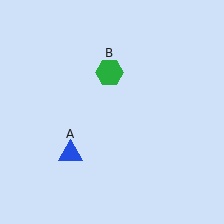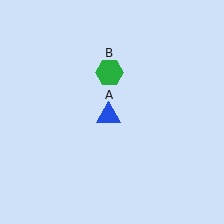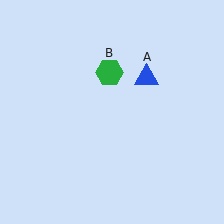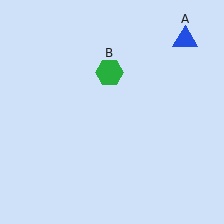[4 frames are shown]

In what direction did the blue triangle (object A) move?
The blue triangle (object A) moved up and to the right.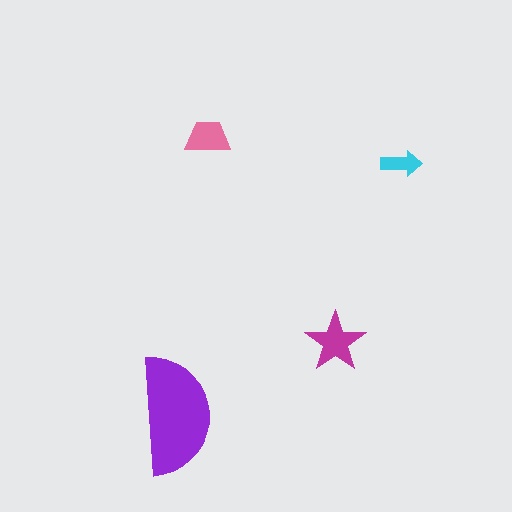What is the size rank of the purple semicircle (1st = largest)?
1st.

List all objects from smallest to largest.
The cyan arrow, the pink trapezoid, the magenta star, the purple semicircle.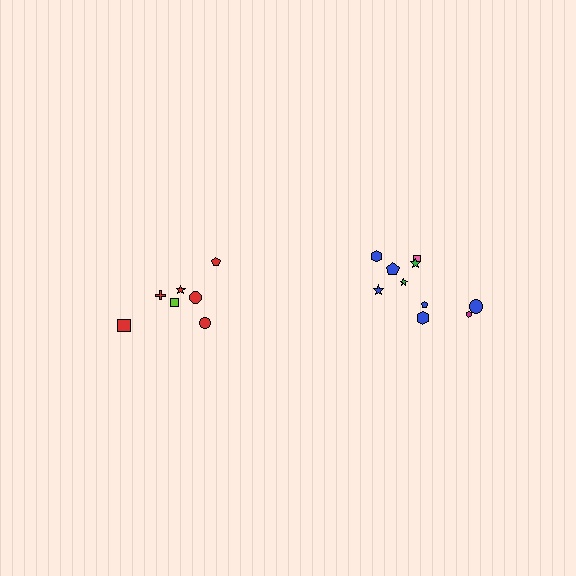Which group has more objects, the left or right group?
The right group.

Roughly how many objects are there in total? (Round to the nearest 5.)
Roughly 15 objects in total.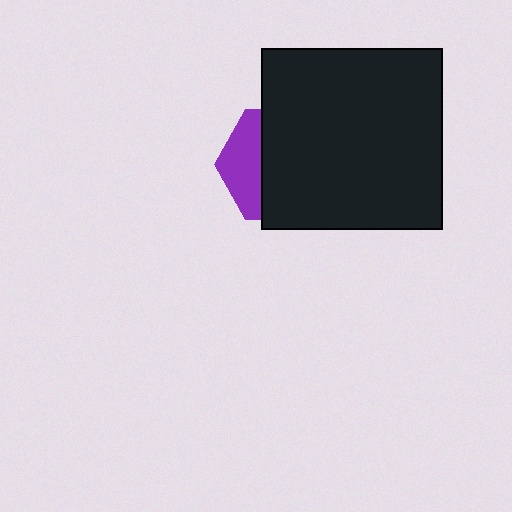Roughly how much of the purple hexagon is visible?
A small part of it is visible (roughly 33%).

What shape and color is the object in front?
The object in front is a black square.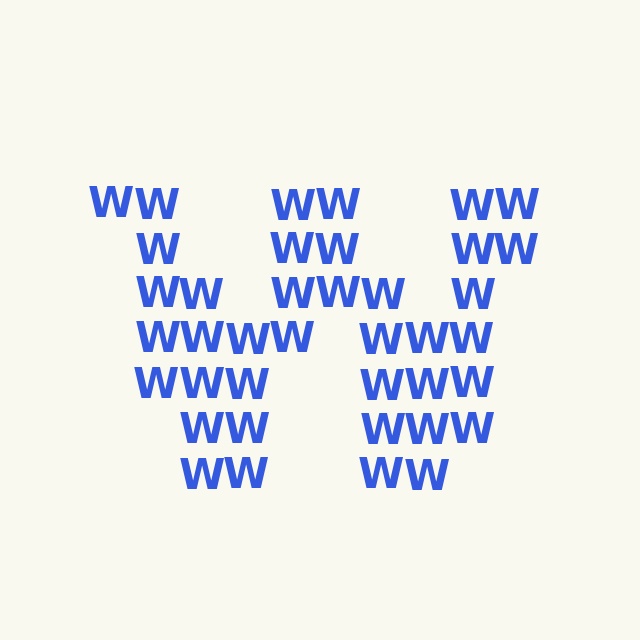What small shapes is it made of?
It is made of small letter W's.